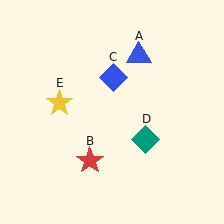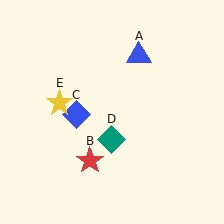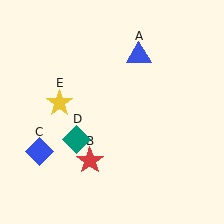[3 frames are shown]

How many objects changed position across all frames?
2 objects changed position: blue diamond (object C), teal diamond (object D).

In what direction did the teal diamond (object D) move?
The teal diamond (object D) moved left.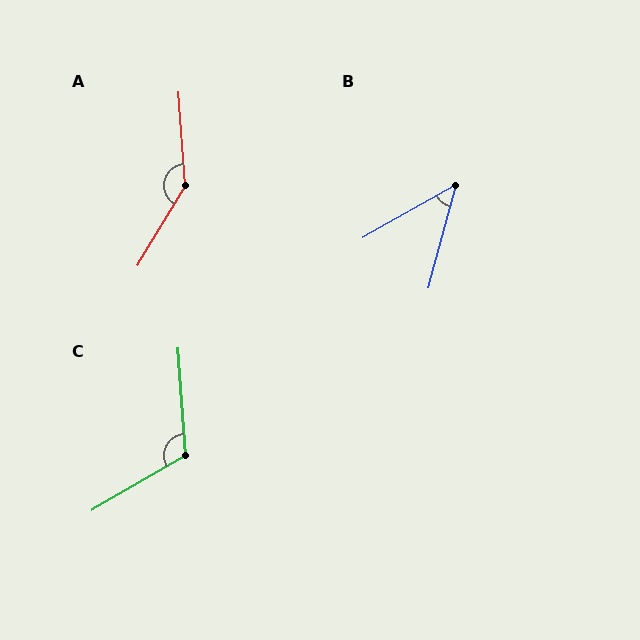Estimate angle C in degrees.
Approximately 116 degrees.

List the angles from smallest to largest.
B (45°), C (116°), A (145°).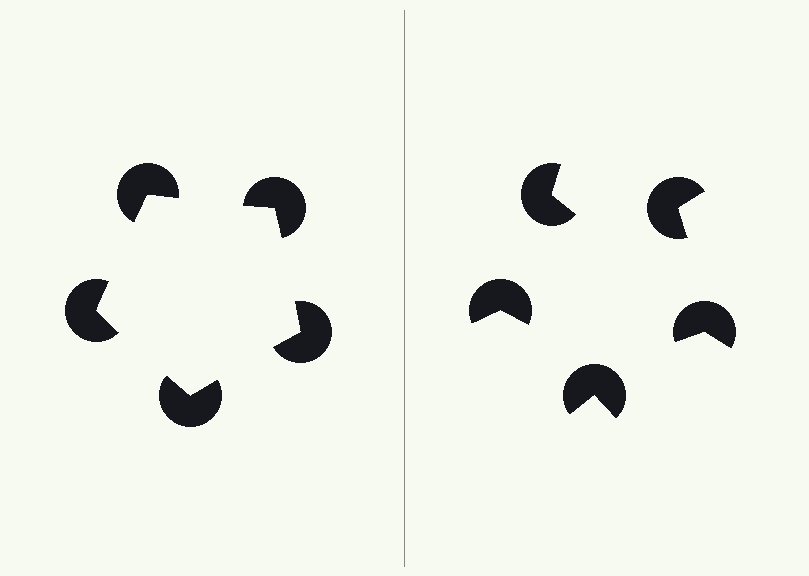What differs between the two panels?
The pac-man discs are positioned identically on both sides; only the wedge orientations differ. On the left they align to a pentagon; on the right they are misaligned.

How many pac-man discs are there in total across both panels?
10 — 5 on each side.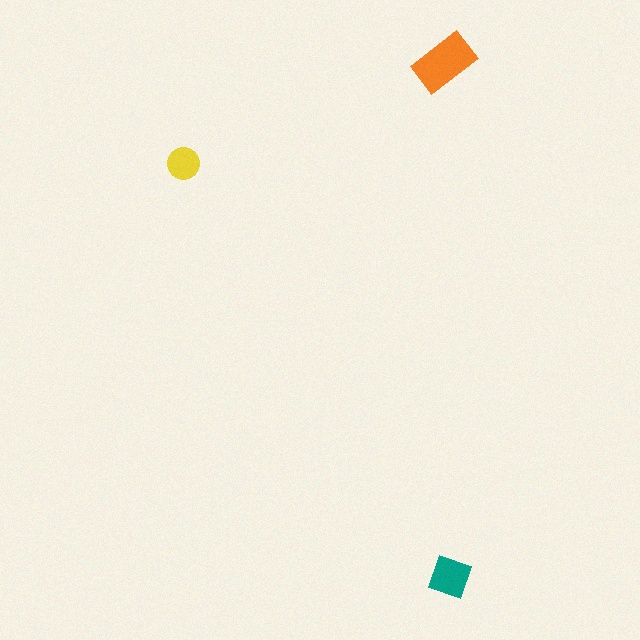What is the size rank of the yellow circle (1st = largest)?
3rd.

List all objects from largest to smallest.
The orange rectangle, the teal square, the yellow circle.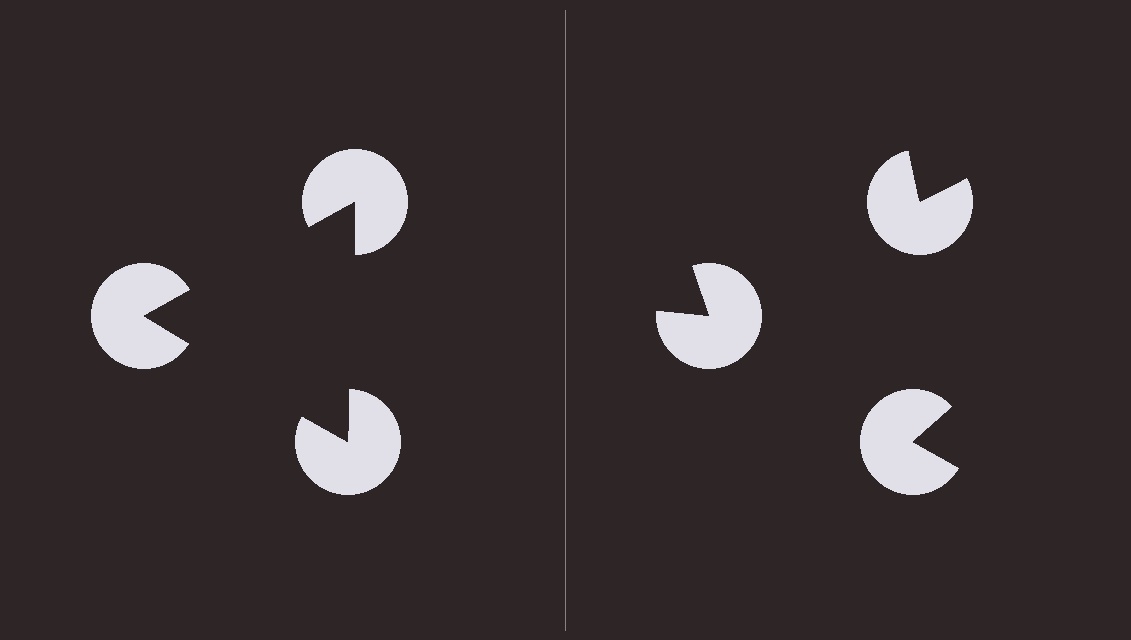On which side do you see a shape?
An illusory triangle appears on the left side. On the right side the wedge cuts are rotated, so no coherent shape forms.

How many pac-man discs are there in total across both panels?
6 — 3 on each side.